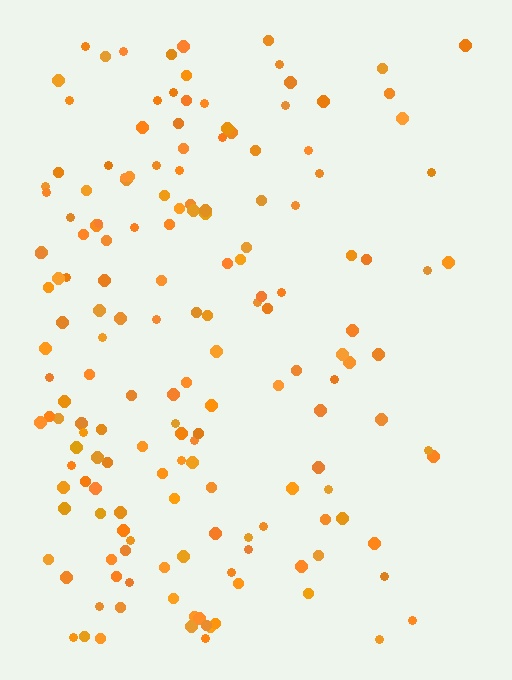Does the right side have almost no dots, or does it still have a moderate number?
Still a moderate number, just noticeably fewer than the left.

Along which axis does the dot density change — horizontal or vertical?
Horizontal.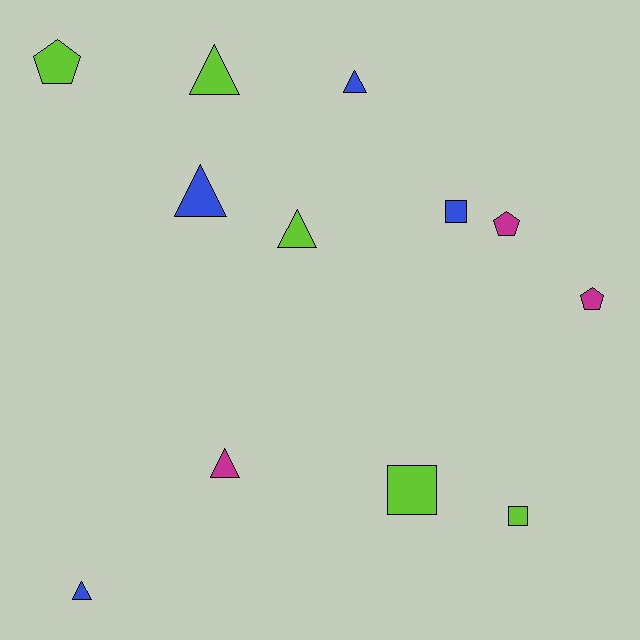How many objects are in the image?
There are 12 objects.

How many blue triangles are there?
There are 3 blue triangles.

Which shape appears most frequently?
Triangle, with 6 objects.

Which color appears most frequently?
Lime, with 5 objects.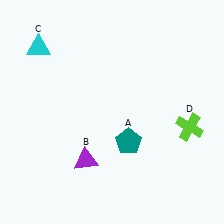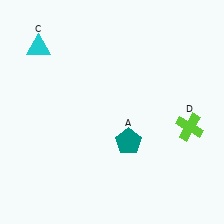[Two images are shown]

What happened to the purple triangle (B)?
The purple triangle (B) was removed in Image 2. It was in the bottom-left area of Image 1.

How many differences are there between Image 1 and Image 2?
There is 1 difference between the two images.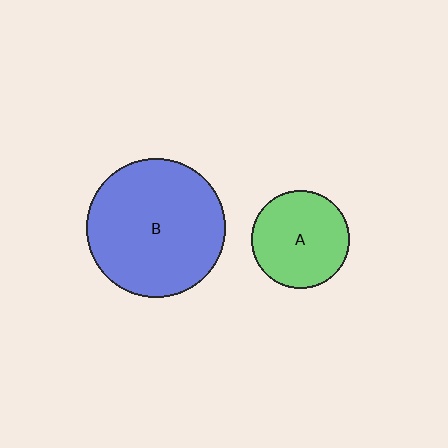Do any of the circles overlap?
No, none of the circles overlap.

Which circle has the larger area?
Circle B (blue).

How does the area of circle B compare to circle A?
Approximately 2.0 times.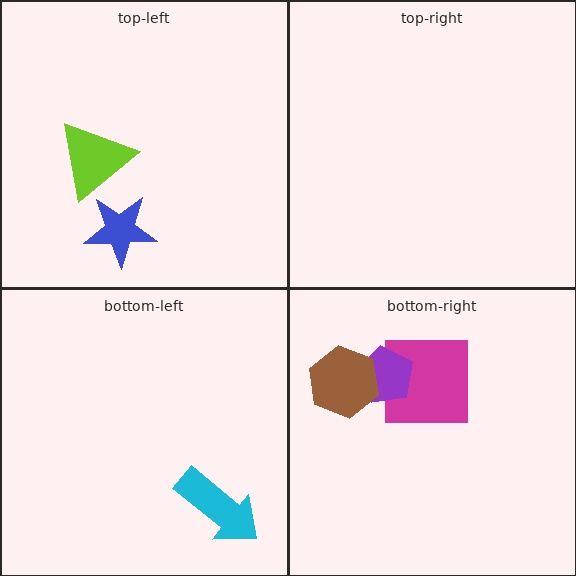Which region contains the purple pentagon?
The bottom-right region.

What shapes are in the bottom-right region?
The magenta square, the purple pentagon, the brown hexagon.